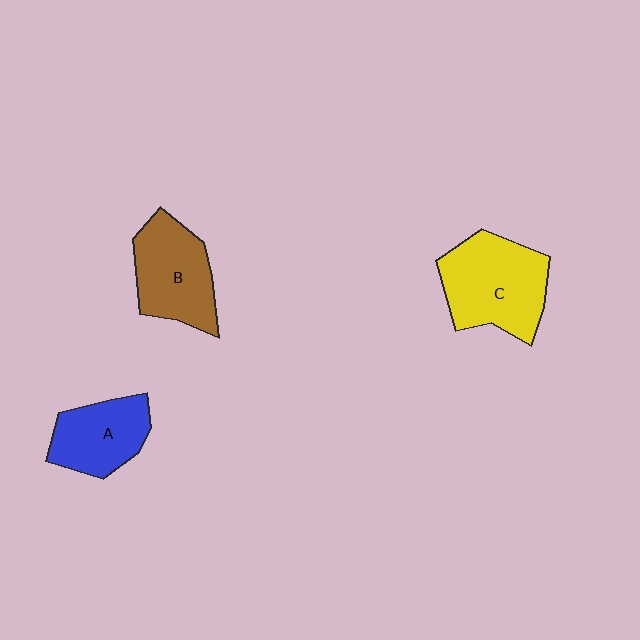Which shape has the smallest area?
Shape A (blue).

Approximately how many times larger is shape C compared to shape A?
Approximately 1.4 times.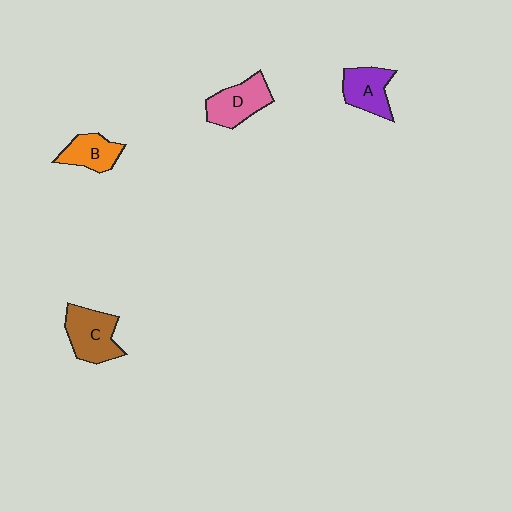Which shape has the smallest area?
Shape B (orange).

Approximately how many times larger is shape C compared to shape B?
Approximately 1.4 times.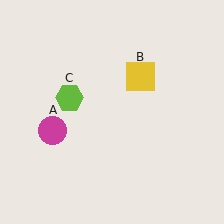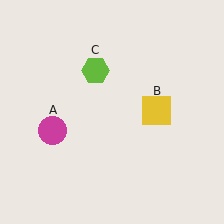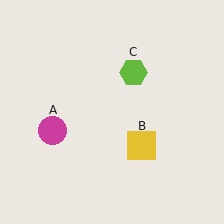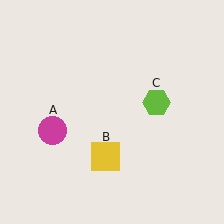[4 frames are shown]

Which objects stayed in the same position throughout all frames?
Magenta circle (object A) remained stationary.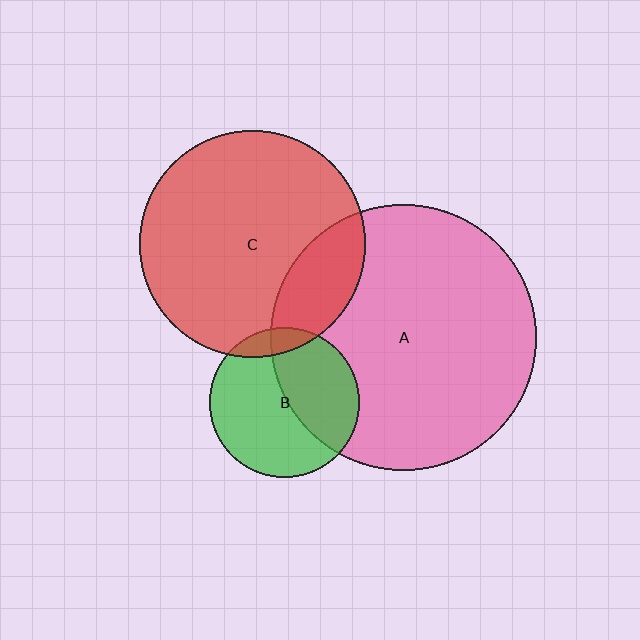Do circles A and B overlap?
Yes.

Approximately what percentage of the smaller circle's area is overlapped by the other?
Approximately 40%.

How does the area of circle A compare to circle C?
Approximately 1.4 times.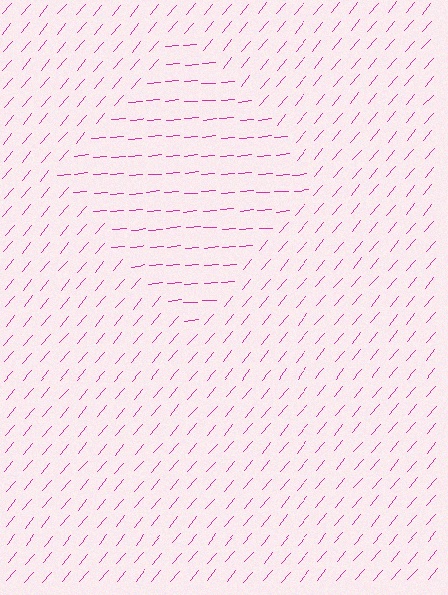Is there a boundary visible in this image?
Yes, there is a texture boundary formed by a change in line orientation.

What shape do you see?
I see a diamond.